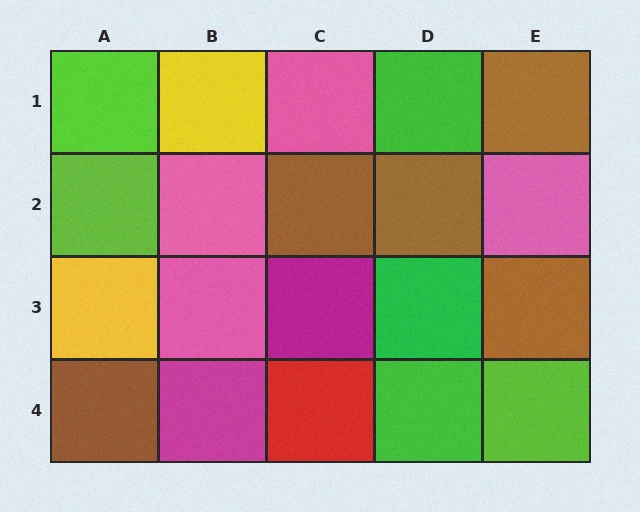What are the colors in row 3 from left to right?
Yellow, pink, magenta, green, brown.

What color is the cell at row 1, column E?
Brown.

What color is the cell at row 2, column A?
Lime.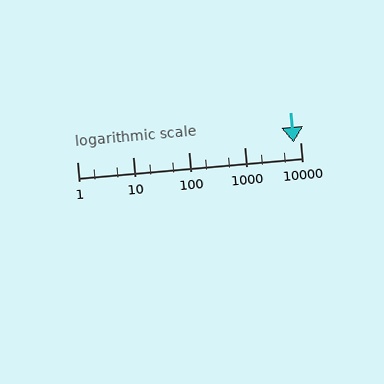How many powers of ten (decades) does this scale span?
The scale spans 4 decades, from 1 to 10000.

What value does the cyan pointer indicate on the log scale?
The pointer indicates approximately 7500.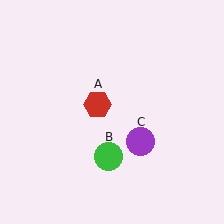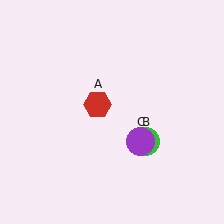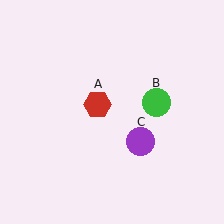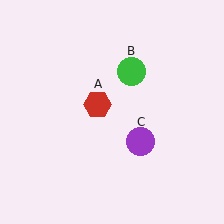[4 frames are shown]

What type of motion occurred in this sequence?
The green circle (object B) rotated counterclockwise around the center of the scene.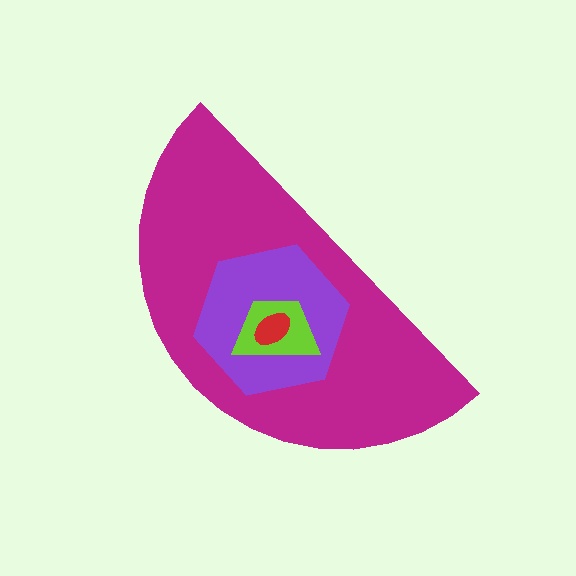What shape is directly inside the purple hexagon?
The lime trapezoid.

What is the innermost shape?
The red ellipse.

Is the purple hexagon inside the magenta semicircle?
Yes.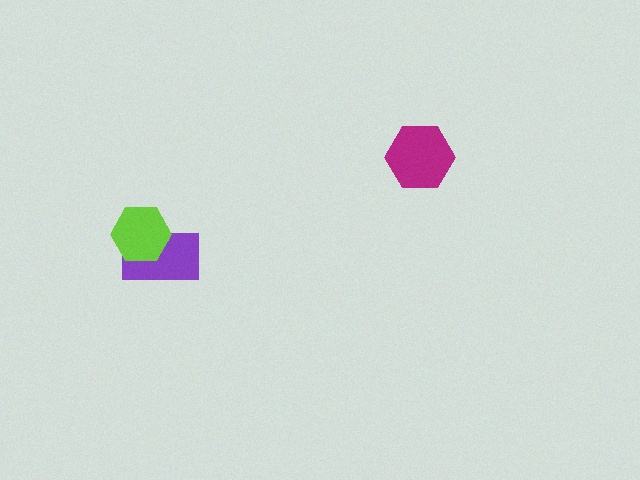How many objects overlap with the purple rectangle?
1 object overlaps with the purple rectangle.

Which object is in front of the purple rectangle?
The lime hexagon is in front of the purple rectangle.